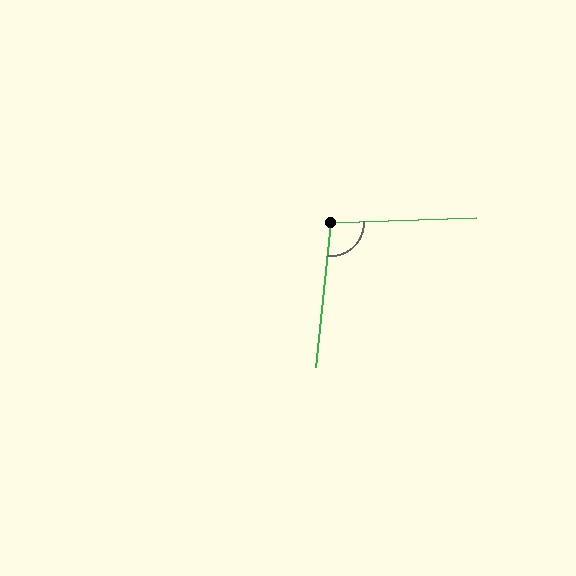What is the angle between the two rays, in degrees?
Approximately 98 degrees.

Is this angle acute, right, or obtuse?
It is obtuse.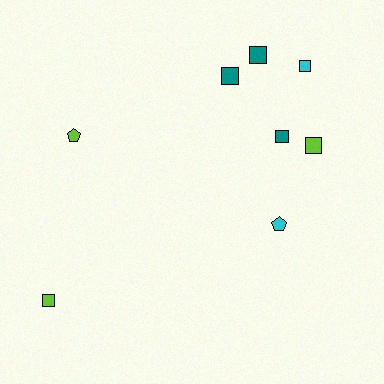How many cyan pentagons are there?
There is 1 cyan pentagon.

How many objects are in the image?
There are 8 objects.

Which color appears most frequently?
Lime, with 3 objects.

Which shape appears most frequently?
Square, with 6 objects.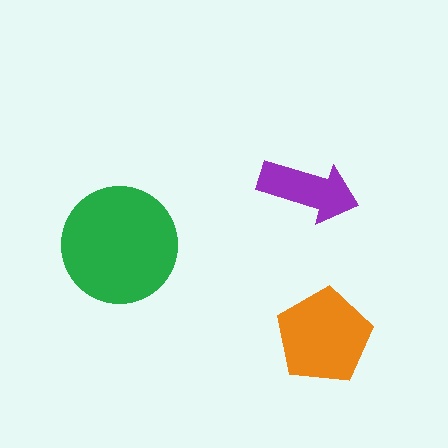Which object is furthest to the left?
The green circle is leftmost.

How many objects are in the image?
There are 3 objects in the image.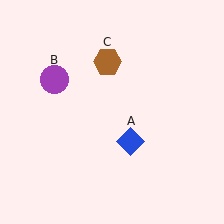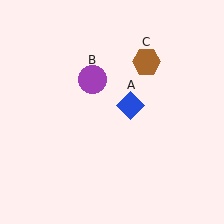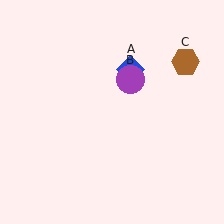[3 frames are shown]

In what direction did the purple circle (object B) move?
The purple circle (object B) moved right.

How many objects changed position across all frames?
3 objects changed position: blue diamond (object A), purple circle (object B), brown hexagon (object C).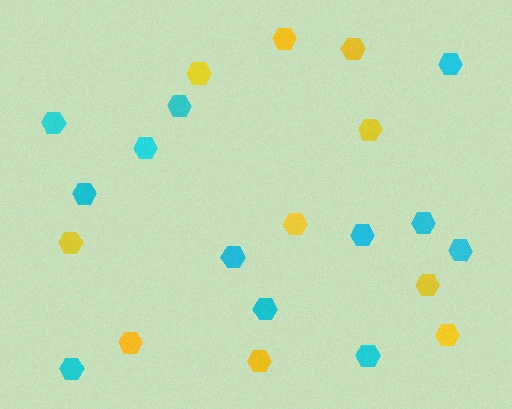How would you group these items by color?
There are 2 groups: one group of cyan hexagons (12) and one group of yellow hexagons (10).